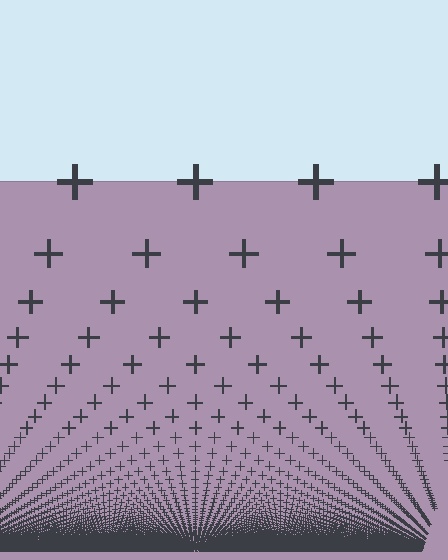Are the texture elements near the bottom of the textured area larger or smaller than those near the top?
Smaller. The gradient is inverted — elements near the bottom are smaller and denser.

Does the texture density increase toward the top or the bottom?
Density increases toward the bottom.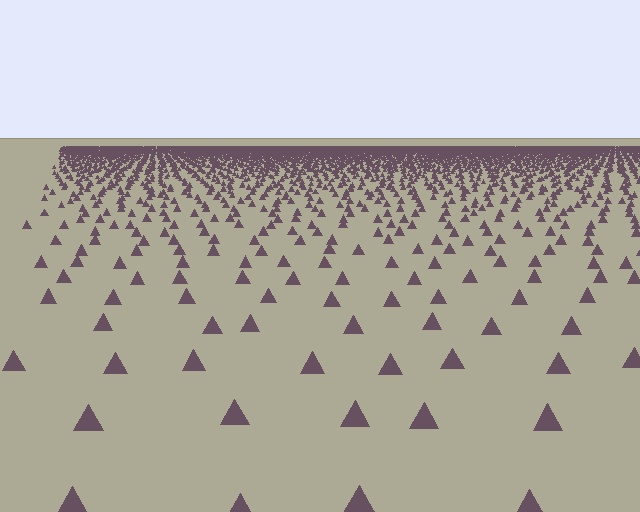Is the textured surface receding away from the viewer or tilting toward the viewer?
The surface is receding away from the viewer. Texture elements get smaller and denser toward the top.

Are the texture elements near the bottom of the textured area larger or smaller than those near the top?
Larger. Near the bottom, elements are closer to the viewer and appear at a bigger on-screen size.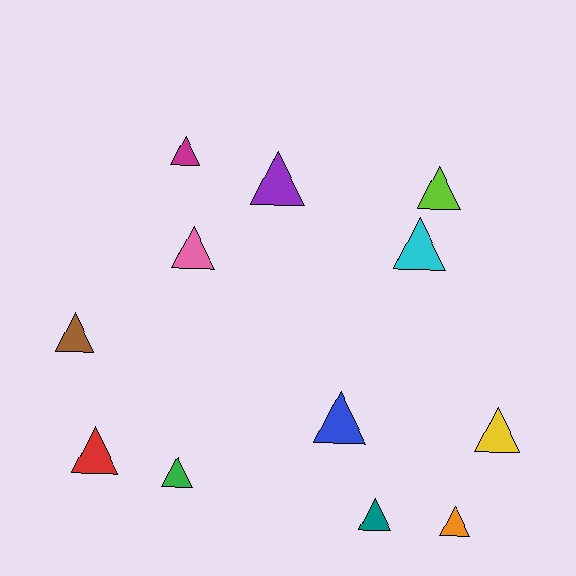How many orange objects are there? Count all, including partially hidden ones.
There is 1 orange object.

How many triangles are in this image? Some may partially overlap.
There are 12 triangles.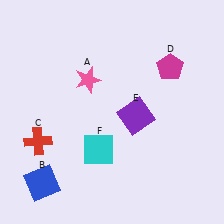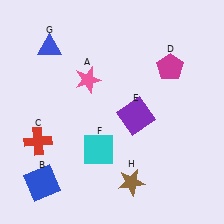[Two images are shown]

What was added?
A blue triangle (G), a brown star (H) were added in Image 2.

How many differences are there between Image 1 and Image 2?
There are 2 differences between the two images.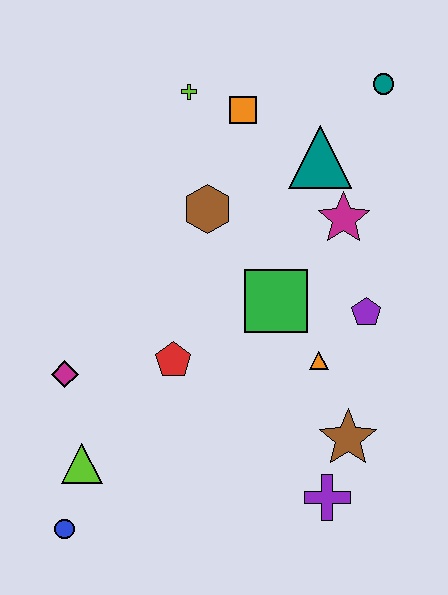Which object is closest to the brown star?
The purple cross is closest to the brown star.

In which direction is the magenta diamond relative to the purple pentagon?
The magenta diamond is to the left of the purple pentagon.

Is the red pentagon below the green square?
Yes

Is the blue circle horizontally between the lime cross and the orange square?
No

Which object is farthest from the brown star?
The lime cross is farthest from the brown star.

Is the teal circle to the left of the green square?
No